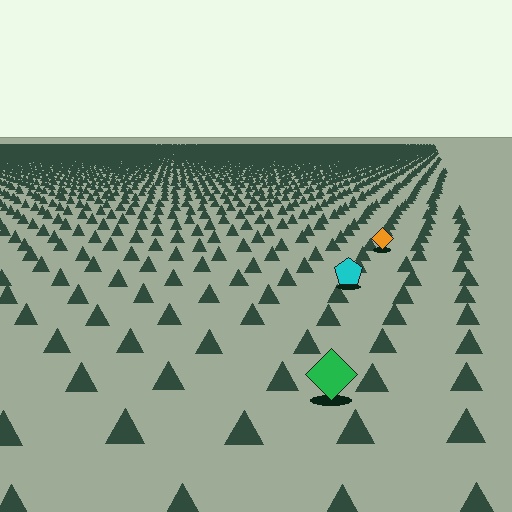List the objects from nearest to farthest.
From nearest to farthest: the green diamond, the cyan pentagon, the orange diamond.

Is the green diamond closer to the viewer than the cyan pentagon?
Yes. The green diamond is closer — you can tell from the texture gradient: the ground texture is coarser near it.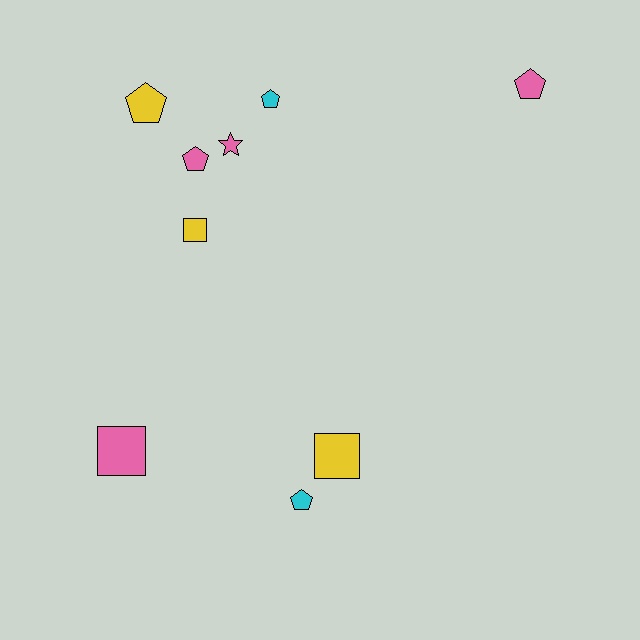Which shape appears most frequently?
Pentagon, with 5 objects.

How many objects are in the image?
There are 9 objects.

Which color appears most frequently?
Pink, with 4 objects.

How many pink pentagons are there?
There are 2 pink pentagons.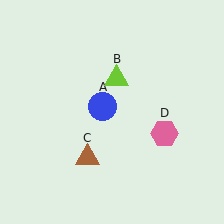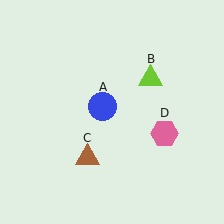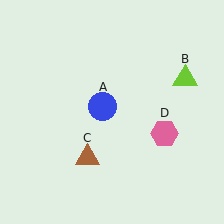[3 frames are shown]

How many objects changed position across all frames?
1 object changed position: lime triangle (object B).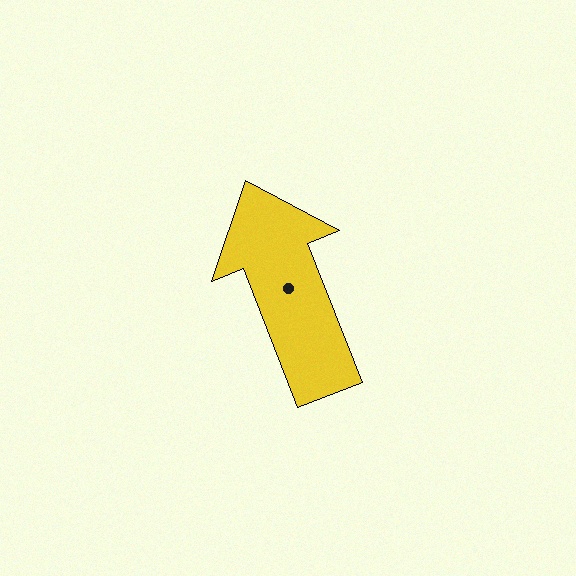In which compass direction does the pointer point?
North.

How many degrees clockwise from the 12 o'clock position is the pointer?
Approximately 339 degrees.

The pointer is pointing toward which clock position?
Roughly 11 o'clock.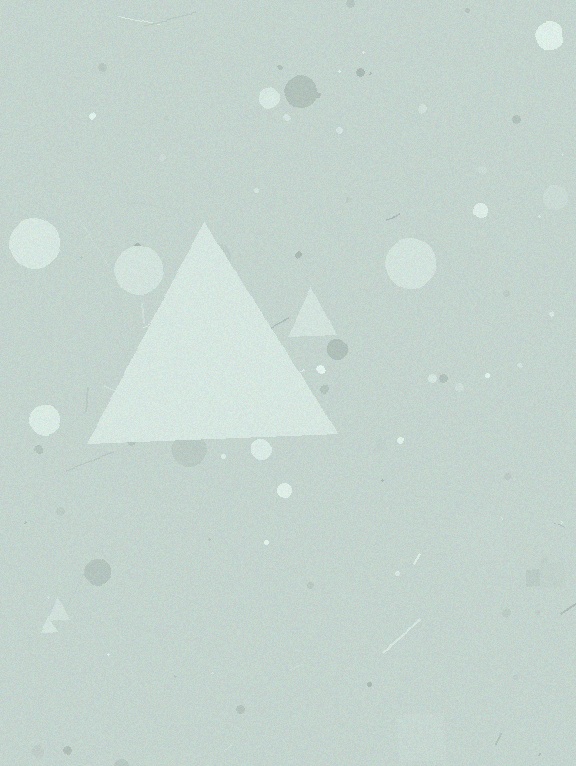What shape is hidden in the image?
A triangle is hidden in the image.